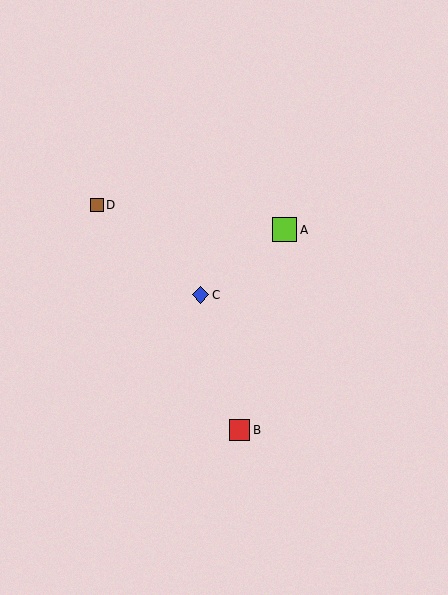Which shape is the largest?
The lime square (labeled A) is the largest.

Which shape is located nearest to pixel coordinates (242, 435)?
The red square (labeled B) at (240, 430) is nearest to that location.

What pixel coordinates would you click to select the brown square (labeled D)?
Click at (97, 205) to select the brown square D.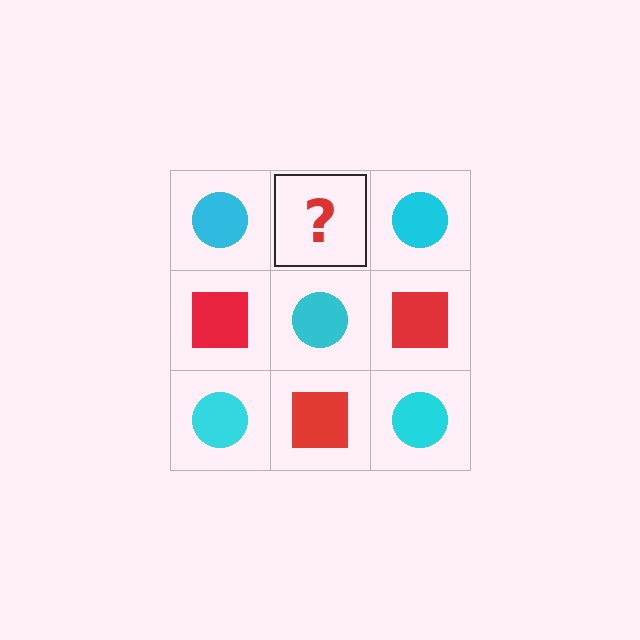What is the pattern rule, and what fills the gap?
The rule is that it alternates cyan circle and red square in a checkerboard pattern. The gap should be filled with a red square.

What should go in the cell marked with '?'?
The missing cell should contain a red square.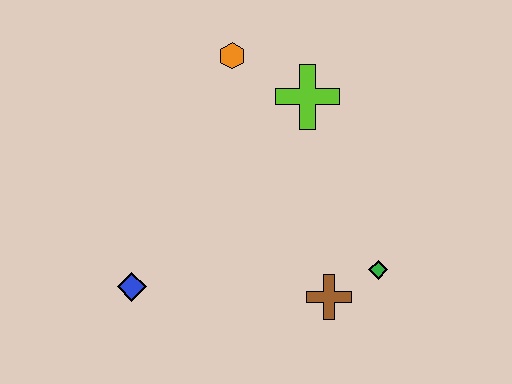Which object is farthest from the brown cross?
The orange hexagon is farthest from the brown cross.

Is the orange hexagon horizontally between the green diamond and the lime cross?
No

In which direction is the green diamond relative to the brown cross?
The green diamond is to the right of the brown cross.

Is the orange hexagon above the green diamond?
Yes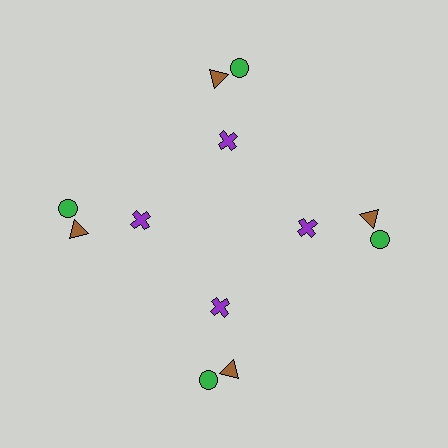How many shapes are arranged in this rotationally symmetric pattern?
There are 12 shapes, arranged in 4 groups of 3.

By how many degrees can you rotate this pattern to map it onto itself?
The pattern maps onto itself every 90 degrees of rotation.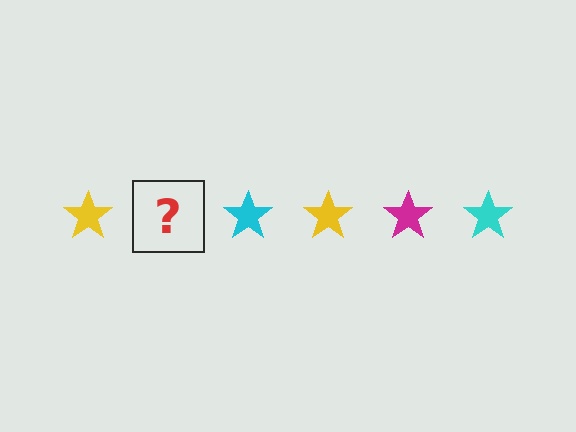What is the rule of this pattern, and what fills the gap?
The rule is that the pattern cycles through yellow, magenta, cyan stars. The gap should be filled with a magenta star.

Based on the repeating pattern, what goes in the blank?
The blank should be a magenta star.